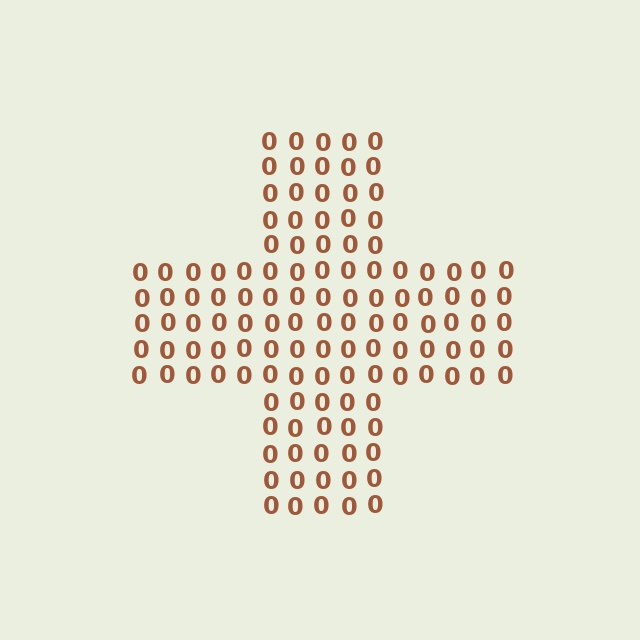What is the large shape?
The large shape is a cross.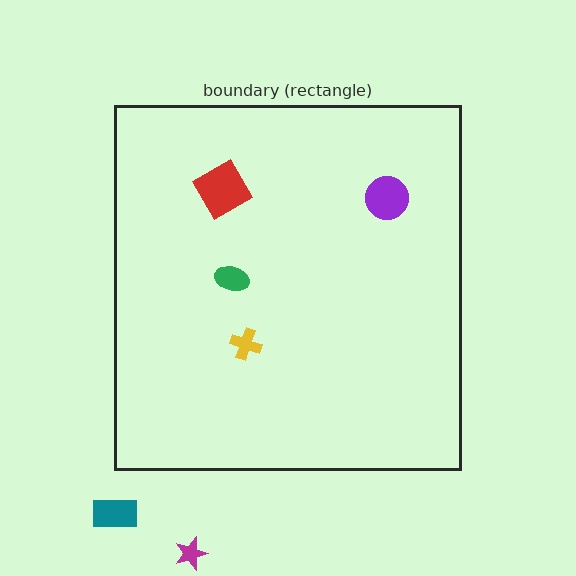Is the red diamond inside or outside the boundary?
Inside.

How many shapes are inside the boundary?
4 inside, 2 outside.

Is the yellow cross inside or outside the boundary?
Inside.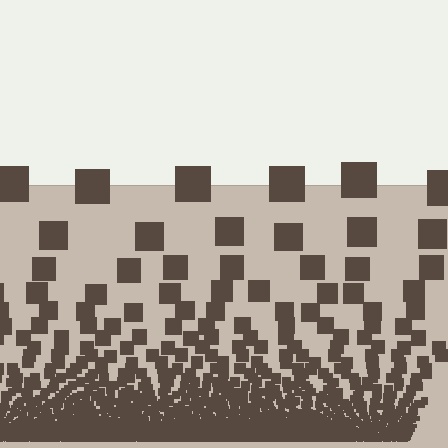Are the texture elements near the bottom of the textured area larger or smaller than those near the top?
Smaller. The gradient is inverted — elements near the bottom are smaller and denser.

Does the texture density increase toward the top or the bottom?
Density increases toward the bottom.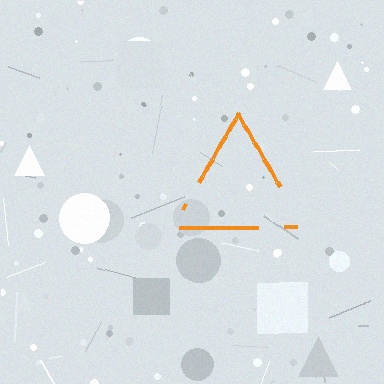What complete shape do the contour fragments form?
The contour fragments form a triangle.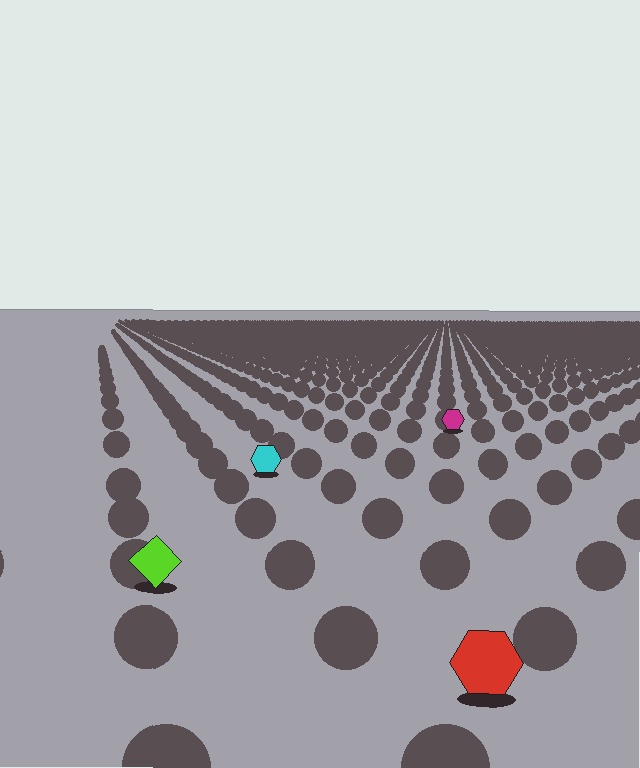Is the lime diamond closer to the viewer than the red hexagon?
No. The red hexagon is closer — you can tell from the texture gradient: the ground texture is coarser near it.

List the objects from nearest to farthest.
From nearest to farthest: the red hexagon, the lime diamond, the cyan hexagon, the magenta hexagon.